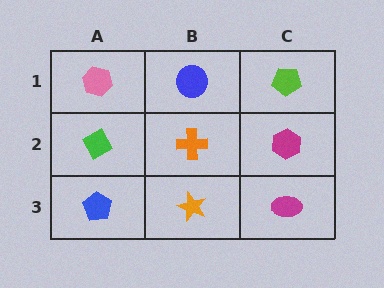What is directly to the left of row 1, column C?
A blue circle.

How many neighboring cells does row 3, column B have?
3.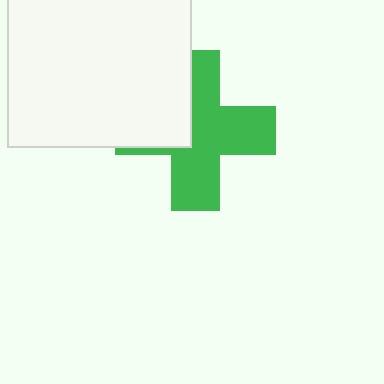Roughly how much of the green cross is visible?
Most of it is visible (roughly 68%).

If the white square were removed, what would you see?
You would see the complete green cross.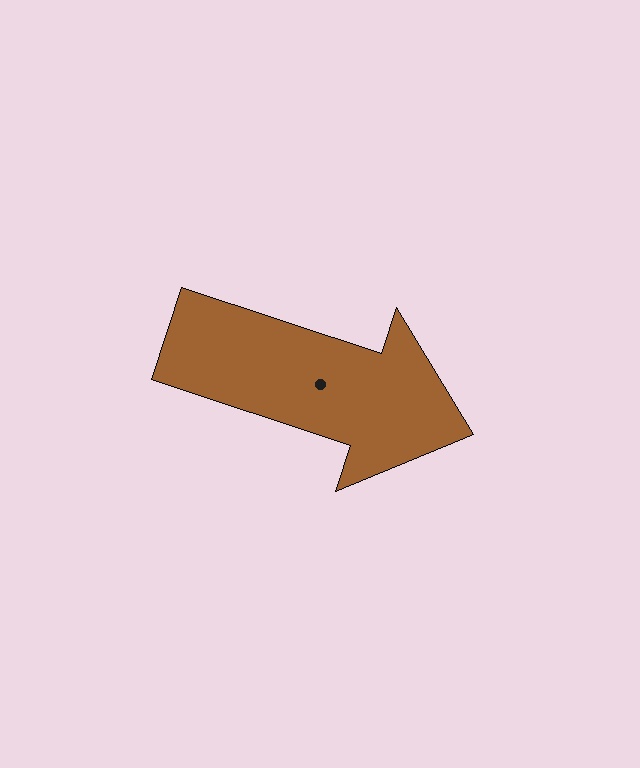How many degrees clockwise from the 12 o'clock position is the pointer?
Approximately 108 degrees.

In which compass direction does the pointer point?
East.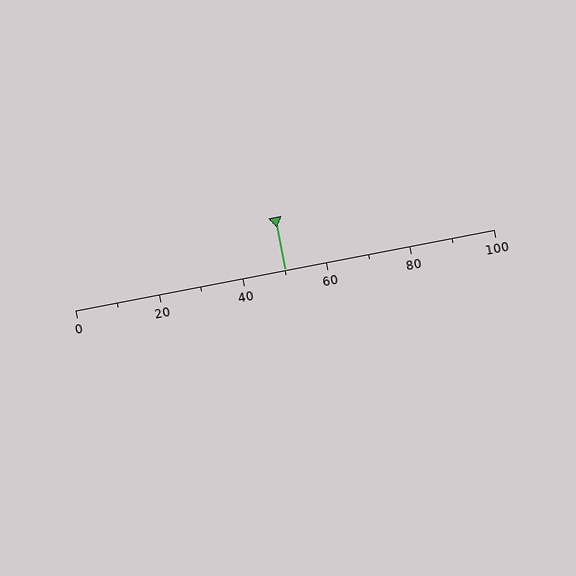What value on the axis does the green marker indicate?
The marker indicates approximately 50.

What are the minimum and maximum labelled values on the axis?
The axis runs from 0 to 100.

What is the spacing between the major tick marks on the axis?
The major ticks are spaced 20 apart.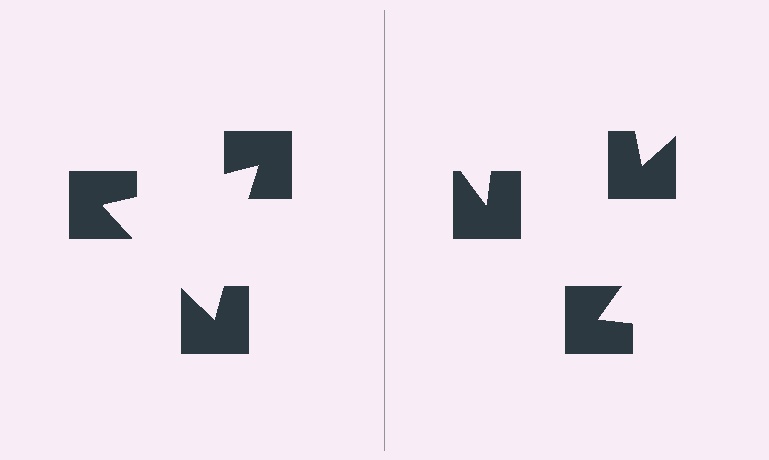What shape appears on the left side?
An illusory triangle.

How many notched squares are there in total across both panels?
6 — 3 on each side.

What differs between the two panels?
The notched squares are positioned identically on both sides; only the wedge orientations differ. On the left they align to a triangle; on the right they are misaligned.